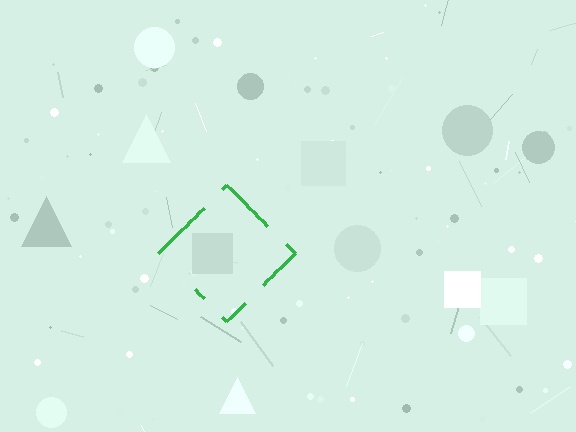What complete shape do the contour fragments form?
The contour fragments form a diamond.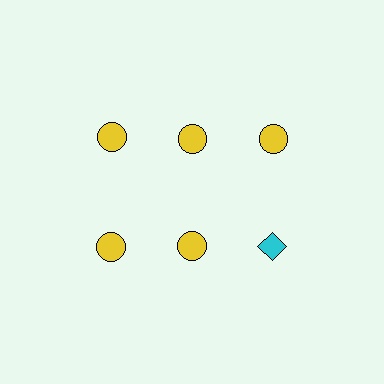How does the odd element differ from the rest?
It differs in both color (cyan instead of yellow) and shape (diamond instead of circle).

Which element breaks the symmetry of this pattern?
The cyan diamond in the second row, center column breaks the symmetry. All other shapes are yellow circles.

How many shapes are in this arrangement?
There are 6 shapes arranged in a grid pattern.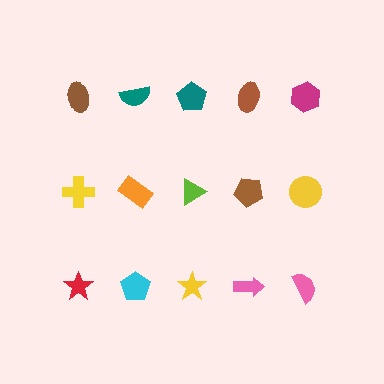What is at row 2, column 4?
A brown pentagon.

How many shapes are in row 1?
5 shapes.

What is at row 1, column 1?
A brown ellipse.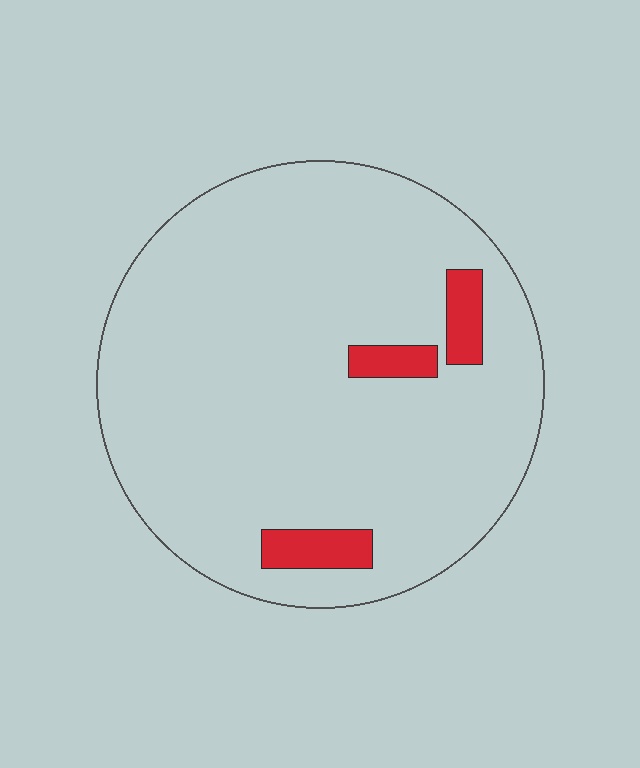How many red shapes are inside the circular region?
3.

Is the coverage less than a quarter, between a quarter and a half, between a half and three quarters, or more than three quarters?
Less than a quarter.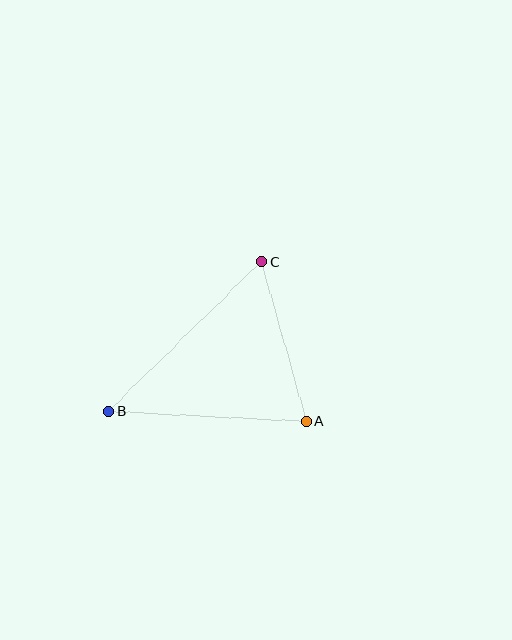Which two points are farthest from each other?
Points B and C are farthest from each other.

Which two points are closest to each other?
Points A and C are closest to each other.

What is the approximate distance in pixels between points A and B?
The distance between A and B is approximately 198 pixels.